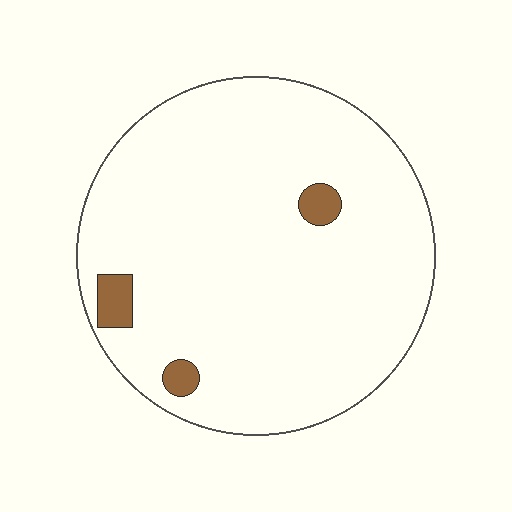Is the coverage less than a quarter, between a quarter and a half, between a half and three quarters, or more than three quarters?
Less than a quarter.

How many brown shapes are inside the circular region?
3.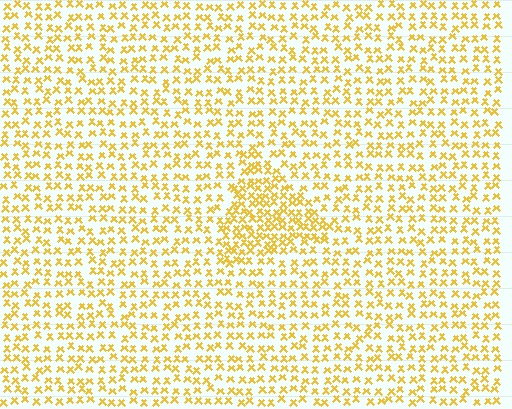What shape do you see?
I see a triangle.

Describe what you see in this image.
The image contains small yellow elements arranged at two different densities. A triangle-shaped region is visible where the elements are more densely packed than the surrounding area.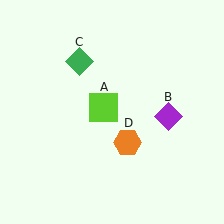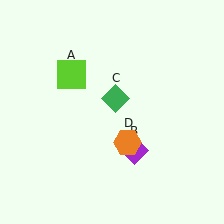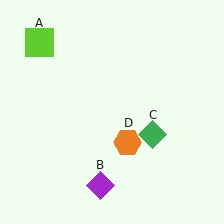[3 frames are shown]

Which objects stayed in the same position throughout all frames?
Orange hexagon (object D) remained stationary.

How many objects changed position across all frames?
3 objects changed position: lime square (object A), purple diamond (object B), green diamond (object C).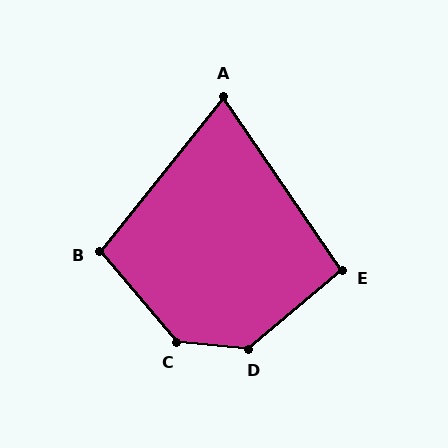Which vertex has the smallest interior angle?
A, at approximately 73 degrees.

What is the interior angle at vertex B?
Approximately 101 degrees (obtuse).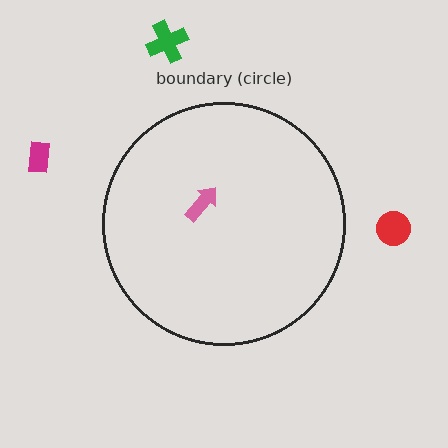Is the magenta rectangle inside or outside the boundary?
Outside.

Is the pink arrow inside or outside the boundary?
Inside.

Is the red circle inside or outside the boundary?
Outside.